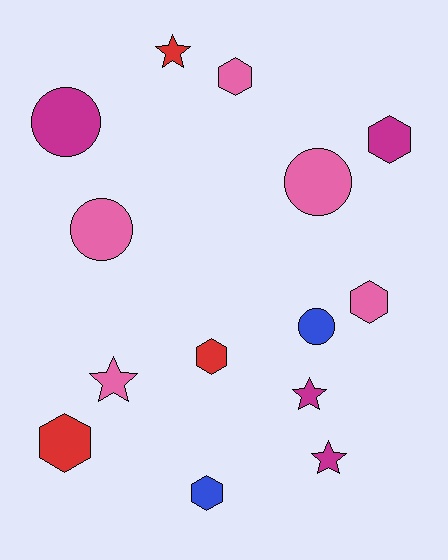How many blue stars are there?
There are no blue stars.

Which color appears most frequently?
Pink, with 5 objects.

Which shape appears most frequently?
Hexagon, with 6 objects.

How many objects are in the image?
There are 14 objects.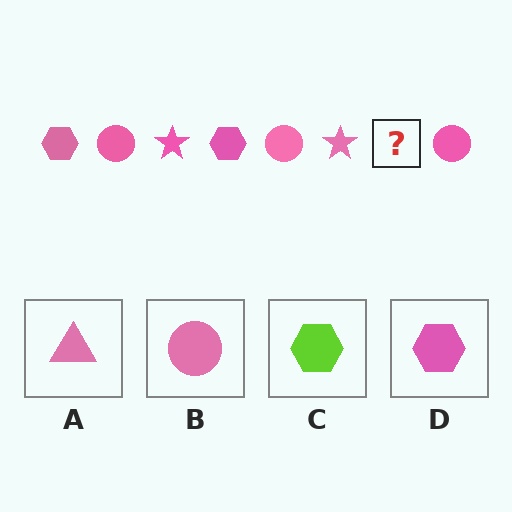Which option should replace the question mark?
Option D.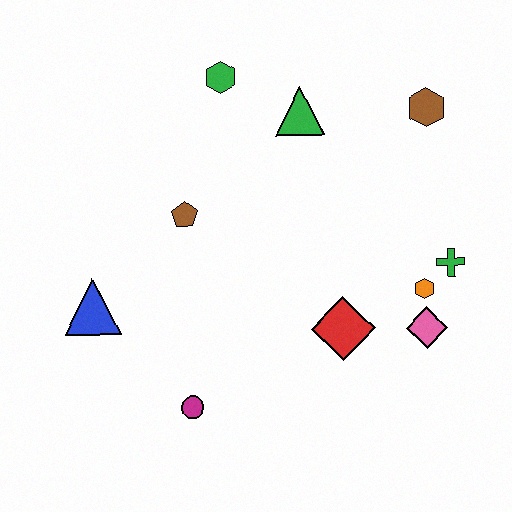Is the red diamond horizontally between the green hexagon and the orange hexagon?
Yes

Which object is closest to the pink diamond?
The orange hexagon is closest to the pink diamond.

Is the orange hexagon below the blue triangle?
No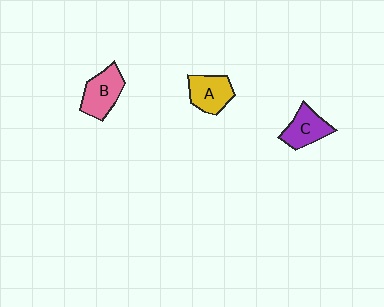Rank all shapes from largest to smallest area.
From largest to smallest: B (pink), A (yellow), C (purple).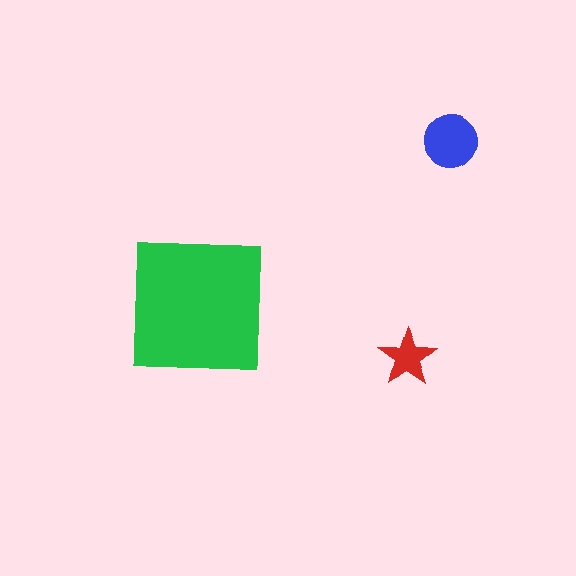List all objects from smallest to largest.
The red star, the blue circle, the green square.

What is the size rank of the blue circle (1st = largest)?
2nd.